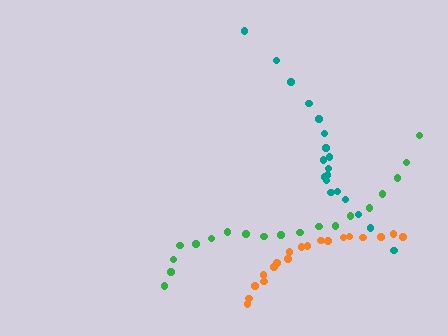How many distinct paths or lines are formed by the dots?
There are 3 distinct paths.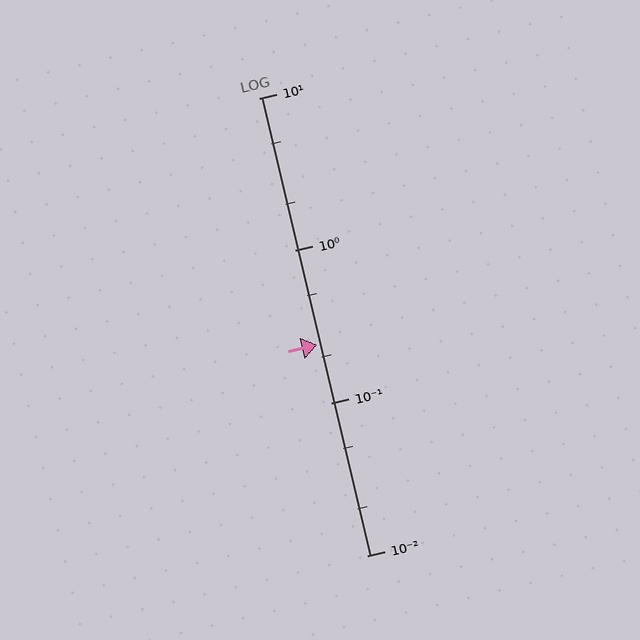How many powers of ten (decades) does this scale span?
The scale spans 3 decades, from 0.01 to 10.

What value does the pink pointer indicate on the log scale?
The pointer indicates approximately 0.24.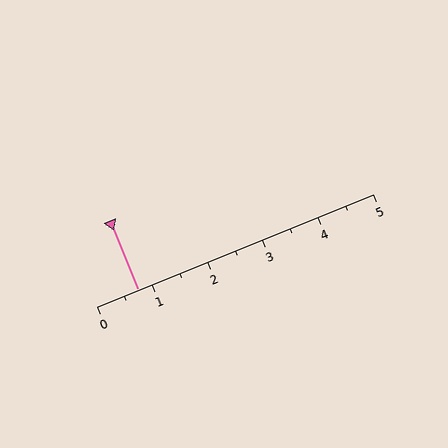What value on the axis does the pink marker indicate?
The marker indicates approximately 0.8.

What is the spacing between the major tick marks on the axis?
The major ticks are spaced 1 apart.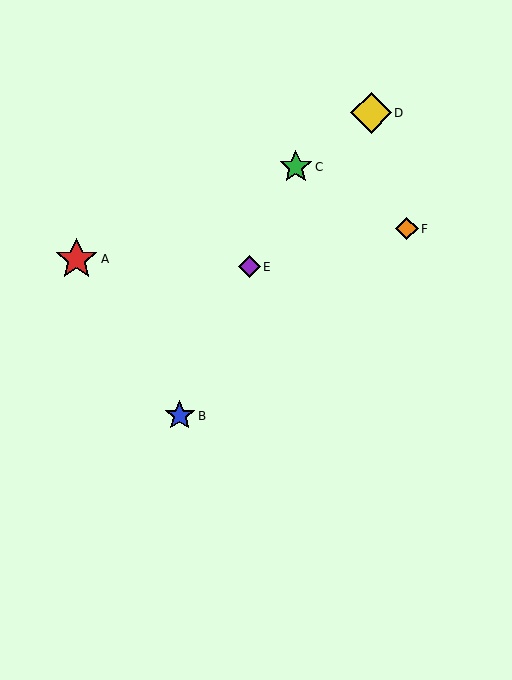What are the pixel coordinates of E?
Object E is at (249, 267).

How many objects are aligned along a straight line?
3 objects (B, C, E) are aligned along a straight line.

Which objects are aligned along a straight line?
Objects B, C, E are aligned along a straight line.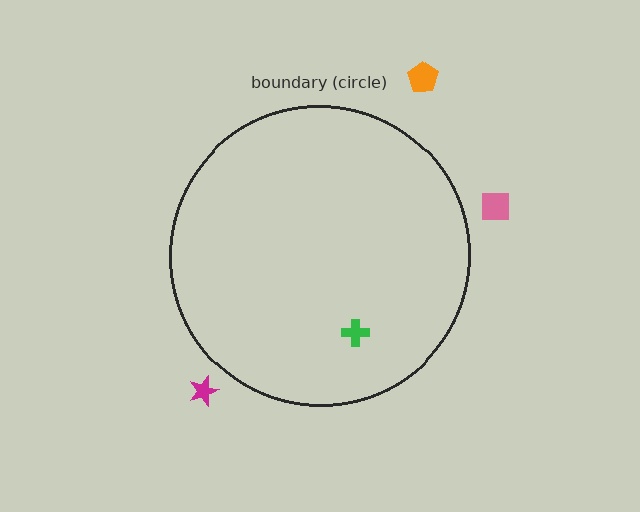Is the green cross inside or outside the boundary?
Inside.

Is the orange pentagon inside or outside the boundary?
Outside.